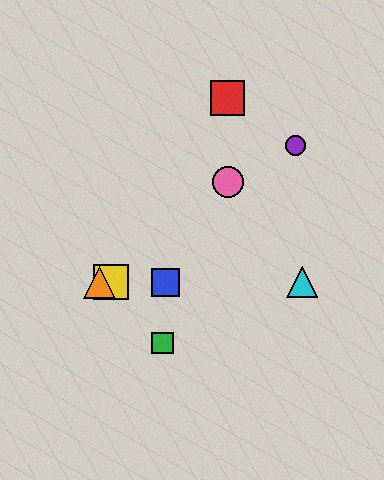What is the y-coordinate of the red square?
The red square is at y≈98.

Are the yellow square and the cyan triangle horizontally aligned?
Yes, both are at y≈282.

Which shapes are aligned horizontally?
The blue square, the yellow square, the orange triangle, the cyan triangle are aligned horizontally.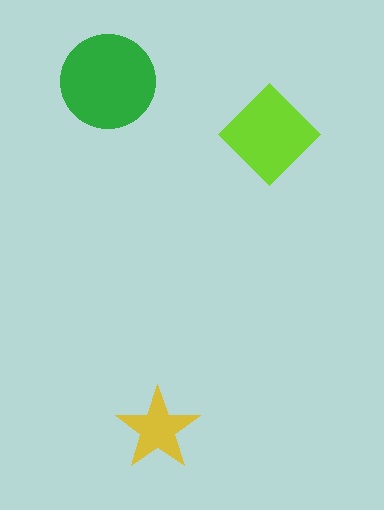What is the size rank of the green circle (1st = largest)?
1st.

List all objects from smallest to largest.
The yellow star, the lime diamond, the green circle.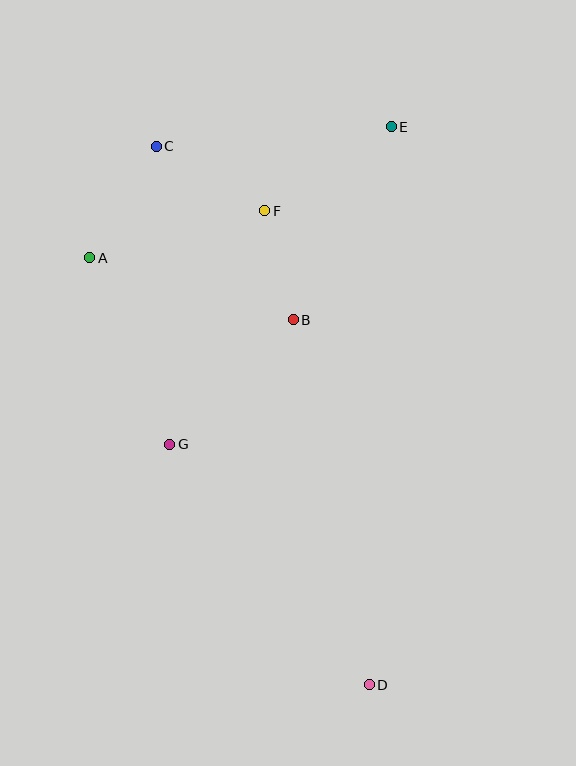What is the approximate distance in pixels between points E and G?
The distance between E and G is approximately 388 pixels.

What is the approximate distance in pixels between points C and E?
The distance between C and E is approximately 236 pixels.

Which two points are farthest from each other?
Points C and D are farthest from each other.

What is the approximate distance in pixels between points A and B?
The distance between A and B is approximately 213 pixels.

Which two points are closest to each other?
Points B and F are closest to each other.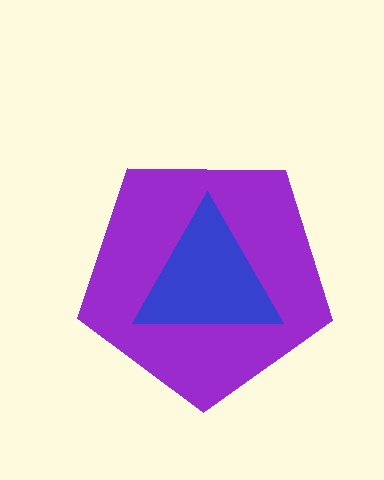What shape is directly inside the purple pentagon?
The blue triangle.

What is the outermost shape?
The purple pentagon.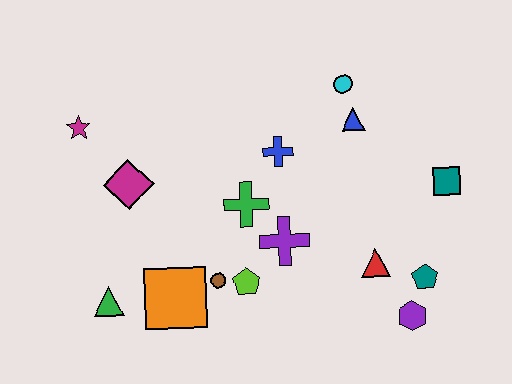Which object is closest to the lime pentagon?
The brown circle is closest to the lime pentagon.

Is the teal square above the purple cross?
Yes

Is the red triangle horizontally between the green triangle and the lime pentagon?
No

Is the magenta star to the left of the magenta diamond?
Yes